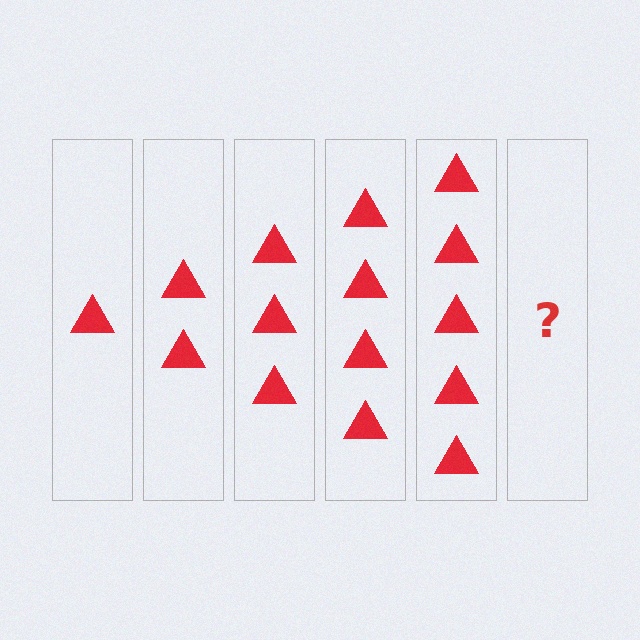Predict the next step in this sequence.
The next step is 6 triangles.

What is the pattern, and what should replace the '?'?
The pattern is that each step adds one more triangle. The '?' should be 6 triangles.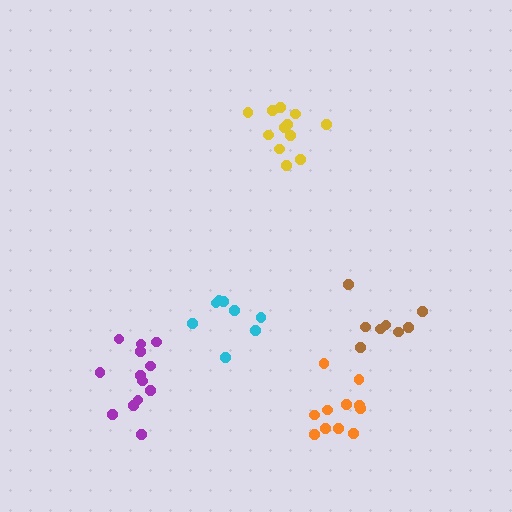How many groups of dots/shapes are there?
There are 5 groups.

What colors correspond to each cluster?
The clusters are colored: yellow, purple, brown, cyan, orange.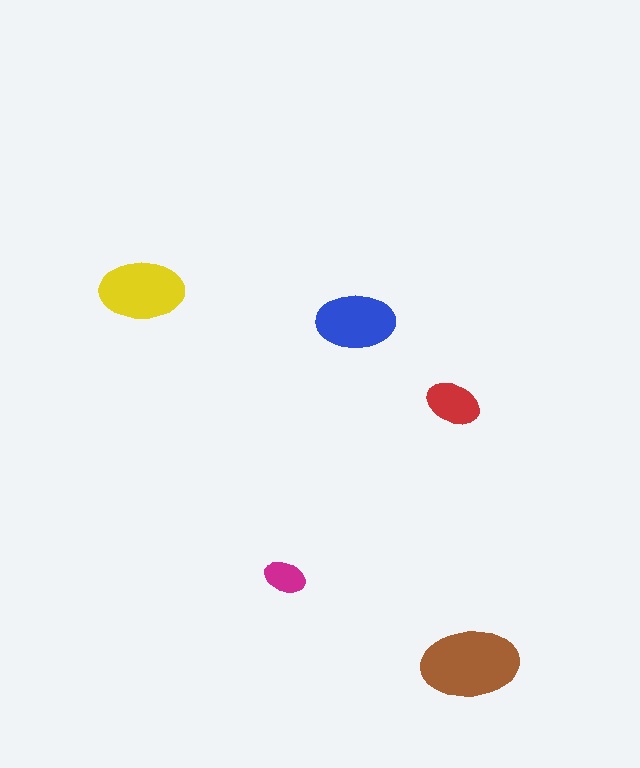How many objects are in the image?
There are 5 objects in the image.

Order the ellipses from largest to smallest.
the brown one, the yellow one, the blue one, the red one, the magenta one.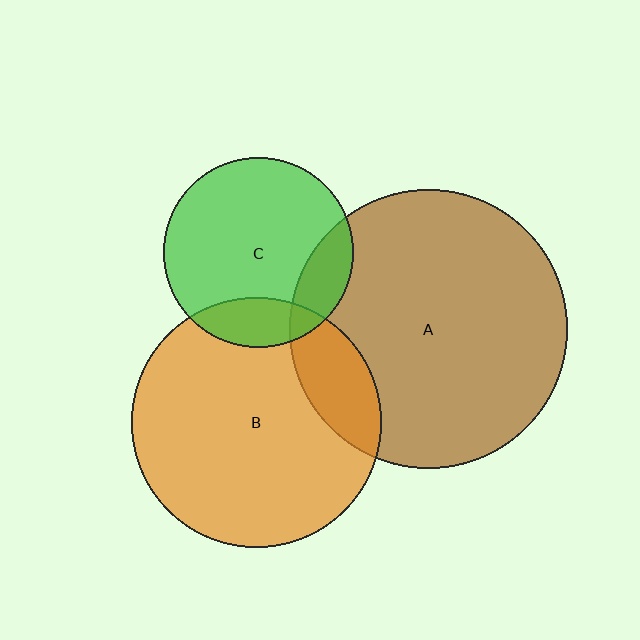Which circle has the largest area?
Circle A (brown).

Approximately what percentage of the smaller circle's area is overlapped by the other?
Approximately 15%.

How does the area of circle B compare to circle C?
Approximately 1.7 times.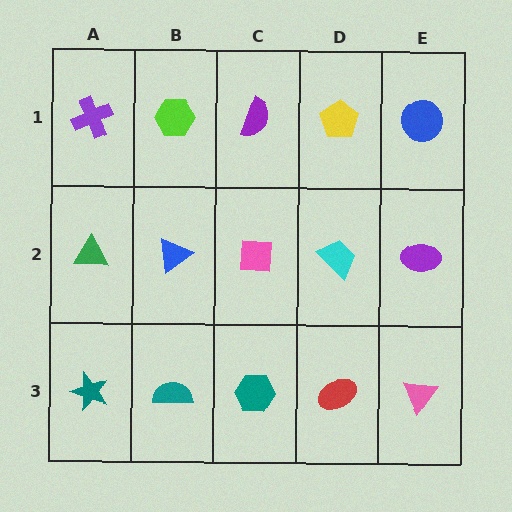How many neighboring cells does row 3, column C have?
3.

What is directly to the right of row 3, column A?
A teal semicircle.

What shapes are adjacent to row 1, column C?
A pink square (row 2, column C), a lime hexagon (row 1, column B), a yellow pentagon (row 1, column D).